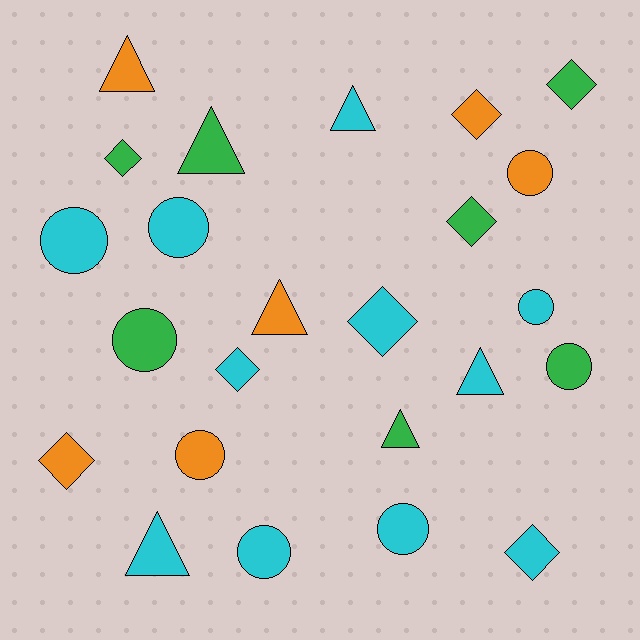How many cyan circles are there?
There are 5 cyan circles.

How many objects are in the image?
There are 24 objects.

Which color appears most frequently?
Cyan, with 11 objects.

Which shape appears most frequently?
Circle, with 9 objects.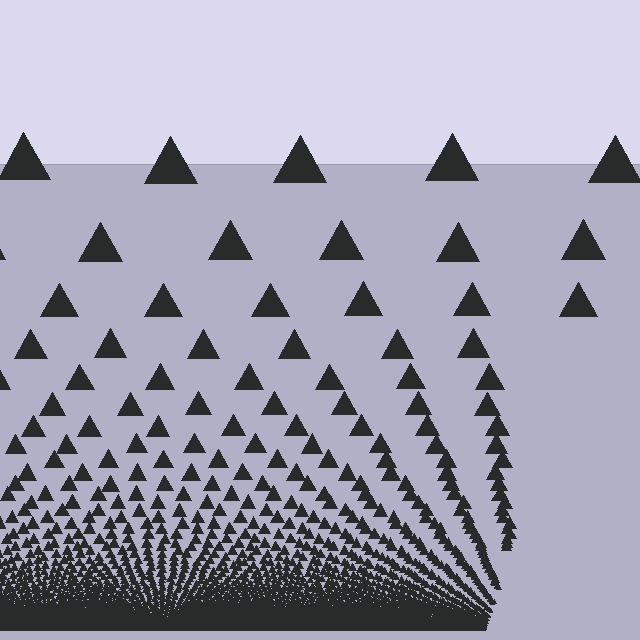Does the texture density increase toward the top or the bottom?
Density increases toward the bottom.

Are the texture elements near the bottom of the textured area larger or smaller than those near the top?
Smaller. The gradient is inverted — elements near the bottom are smaller and denser.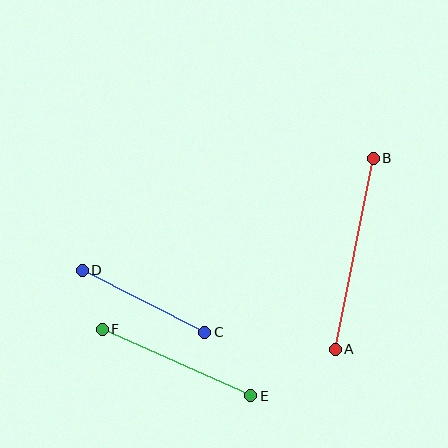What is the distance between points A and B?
The distance is approximately 195 pixels.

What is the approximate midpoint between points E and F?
The midpoint is at approximately (176, 363) pixels.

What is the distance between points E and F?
The distance is approximately 163 pixels.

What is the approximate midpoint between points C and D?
The midpoint is at approximately (144, 301) pixels.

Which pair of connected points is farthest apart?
Points A and B are farthest apart.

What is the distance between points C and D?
The distance is approximately 137 pixels.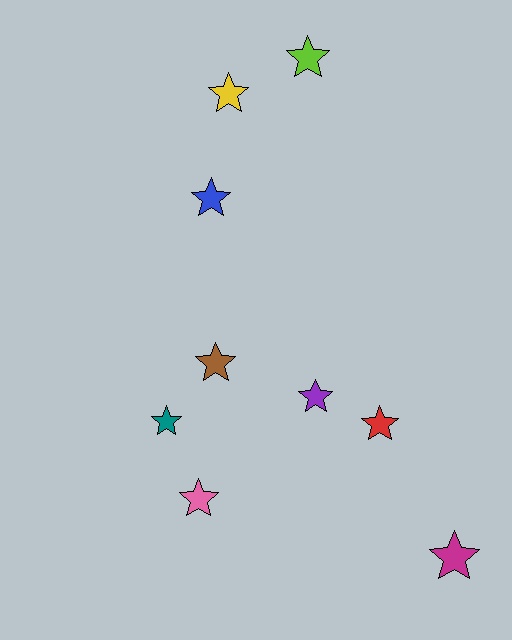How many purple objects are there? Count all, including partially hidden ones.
There is 1 purple object.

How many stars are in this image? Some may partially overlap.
There are 9 stars.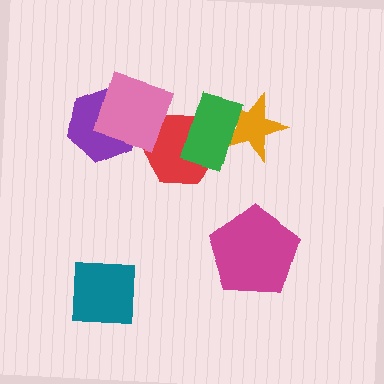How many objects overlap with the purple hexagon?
1 object overlaps with the purple hexagon.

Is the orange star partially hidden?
Yes, it is partially covered by another shape.